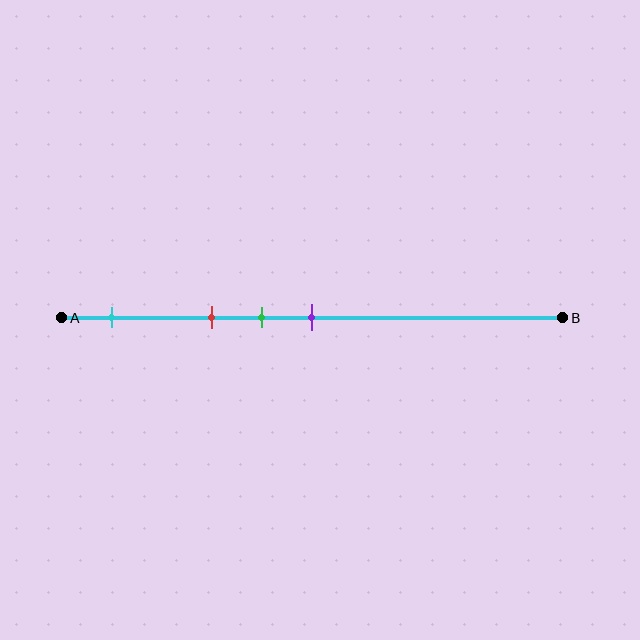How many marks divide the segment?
There are 4 marks dividing the segment.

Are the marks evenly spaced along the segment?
No, the marks are not evenly spaced.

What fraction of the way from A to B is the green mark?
The green mark is approximately 40% (0.4) of the way from A to B.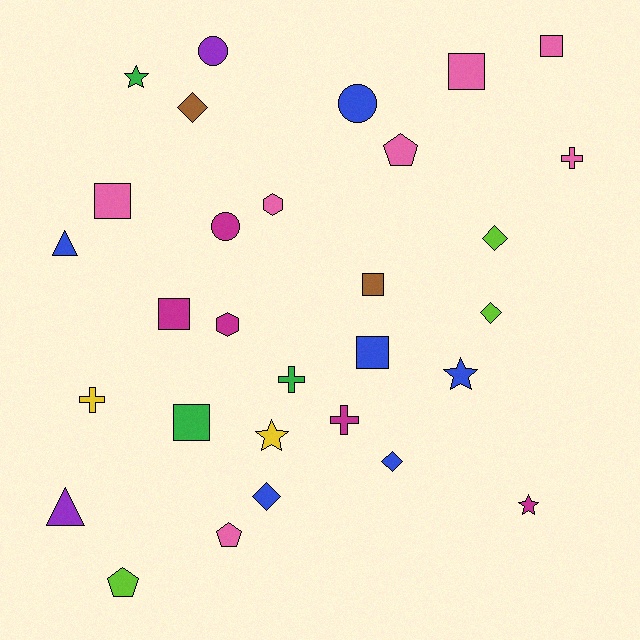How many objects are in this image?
There are 30 objects.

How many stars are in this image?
There are 4 stars.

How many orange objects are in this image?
There are no orange objects.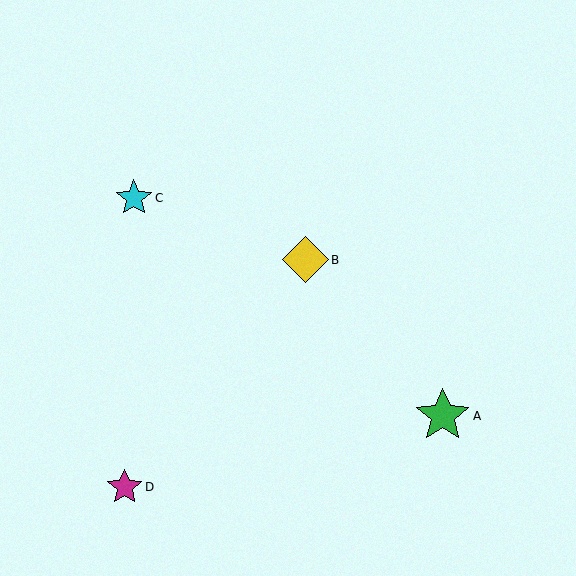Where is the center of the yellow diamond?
The center of the yellow diamond is at (305, 260).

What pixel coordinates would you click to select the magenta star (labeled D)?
Click at (125, 487) to select the magenta star D.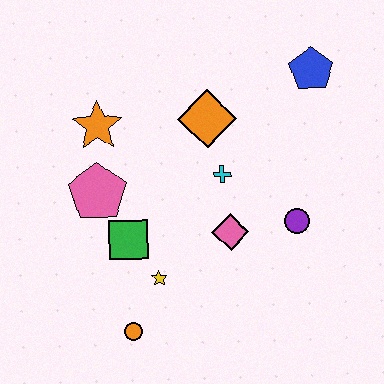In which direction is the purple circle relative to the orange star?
The purple circle is to the right of the orange star.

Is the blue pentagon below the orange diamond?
No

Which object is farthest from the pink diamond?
The blue pentagon is farthest from the pink diamond.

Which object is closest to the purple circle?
The pink diamond is closest to the purple circle.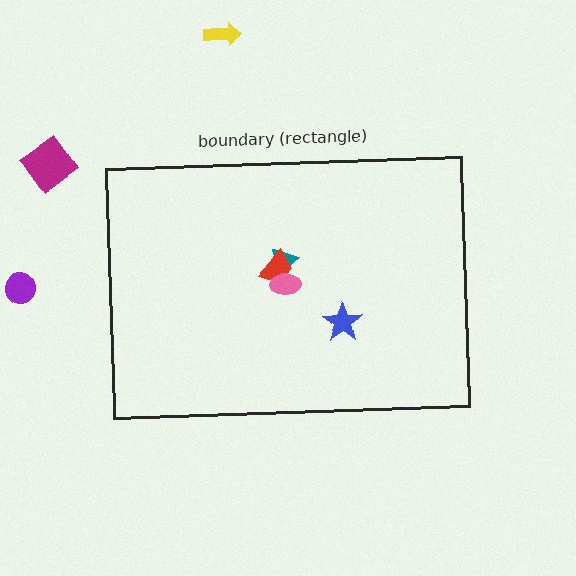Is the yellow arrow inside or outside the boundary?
Outside.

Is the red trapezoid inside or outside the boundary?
Inside.